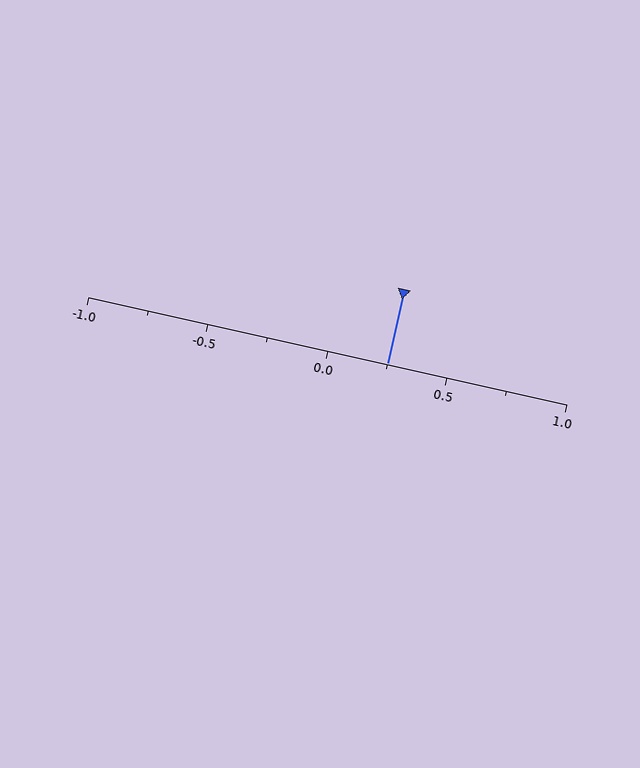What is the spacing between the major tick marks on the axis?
The major ticks are spaced 0.5 apart.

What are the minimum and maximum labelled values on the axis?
The axis runs from -1.0 to 1.0.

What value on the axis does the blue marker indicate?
The marker indicates approximately 0.25.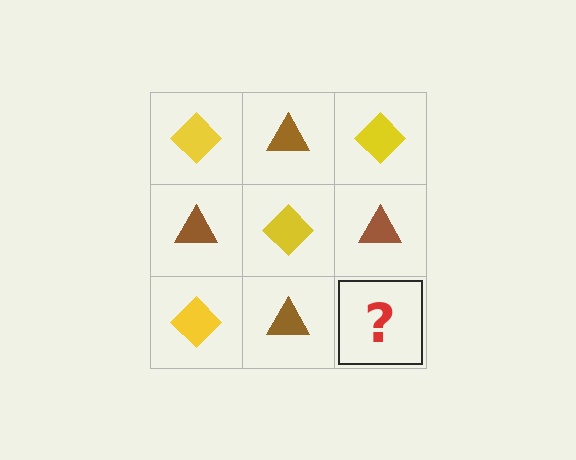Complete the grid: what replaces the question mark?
The question mark should be replaced with a yellow diamond.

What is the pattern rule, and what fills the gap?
The rule is that it alternates yellow diamond and brown triangle in a checkerboard pattern. The gap should be filled with a yellow diamond.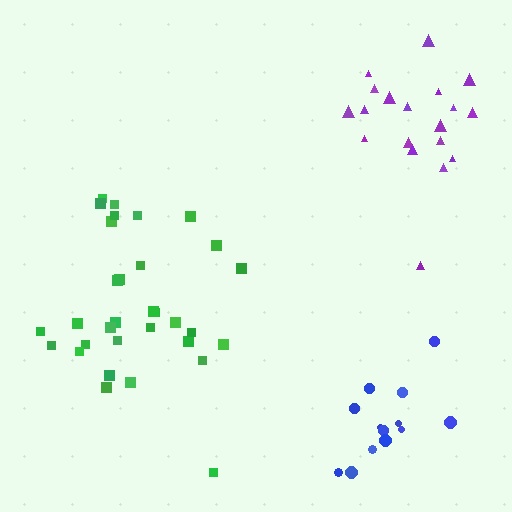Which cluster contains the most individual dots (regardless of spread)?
Green (32).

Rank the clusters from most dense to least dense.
blue, purple, green.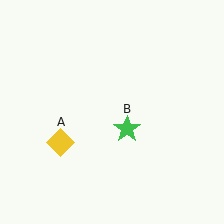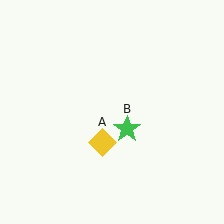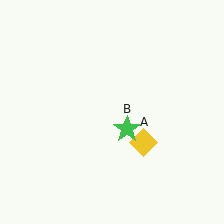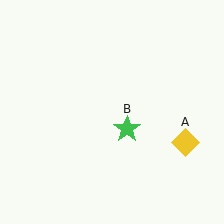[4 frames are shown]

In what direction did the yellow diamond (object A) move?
The yellow diamond (object A) moved right.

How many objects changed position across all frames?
1 object changed position: yellow diamond (object A).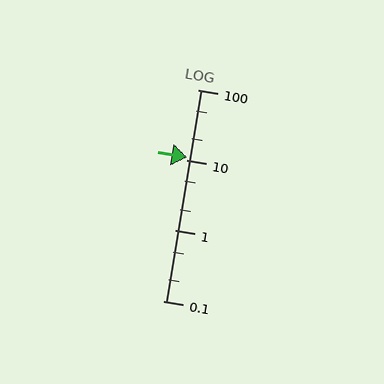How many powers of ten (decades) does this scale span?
The scale spans 3 decades, from 0.1 to 100.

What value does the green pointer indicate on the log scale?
The pointer indicates approximately 11.